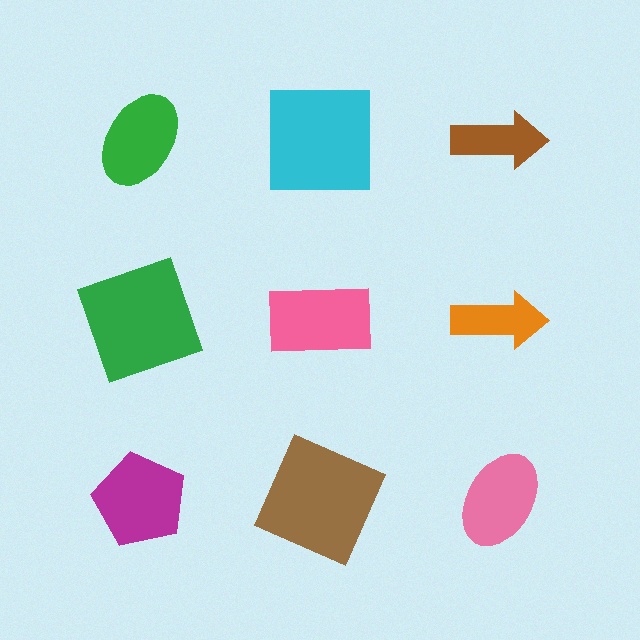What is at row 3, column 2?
A brown square.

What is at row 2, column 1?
A green square.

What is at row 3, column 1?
A magenta pentagon.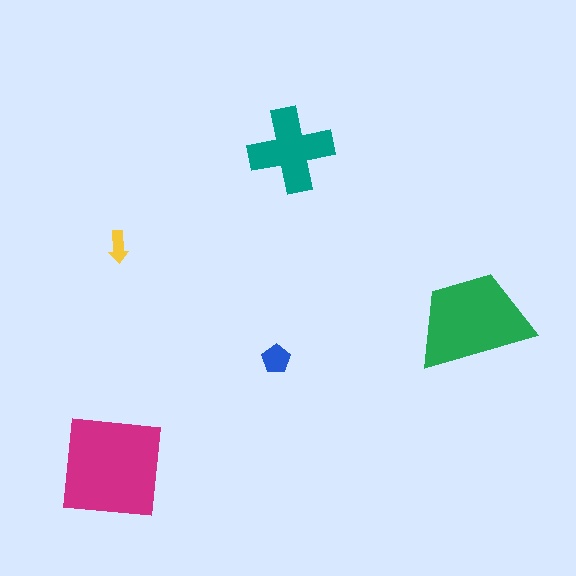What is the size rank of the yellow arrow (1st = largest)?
5th.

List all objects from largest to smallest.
The magenta square, the green trapezoid, the teal cross, the blue pentagon, the yellow arrow.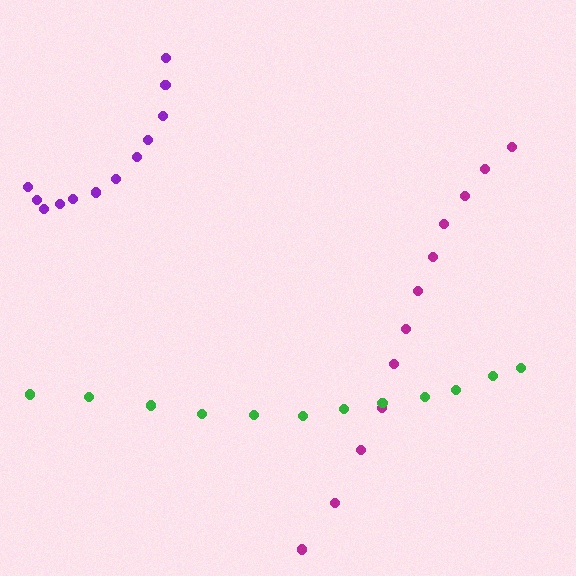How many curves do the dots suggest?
There are 3 distinct paths.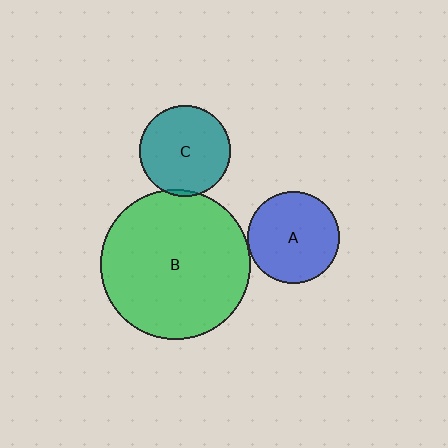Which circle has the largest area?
Circle B (green).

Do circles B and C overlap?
Yes.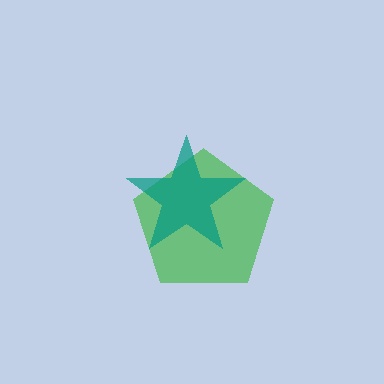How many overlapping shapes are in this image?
There are 2 overlapping shapes in the image.